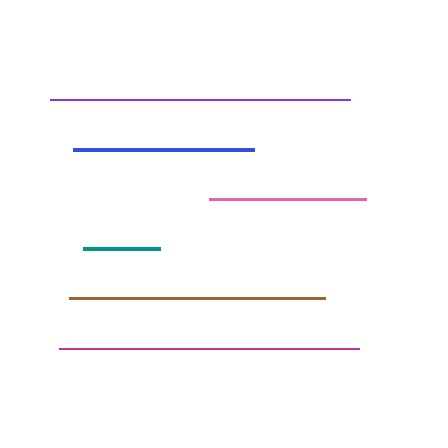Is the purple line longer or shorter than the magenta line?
The magenta line is longer than the purple line.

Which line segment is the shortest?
The teal line is the shortest at approximately 77 pixels.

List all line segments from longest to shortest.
From longest to shortest: magenta, purple, brown, blue, pink, teal.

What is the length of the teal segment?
The teal segment is approximately 77 pixels long.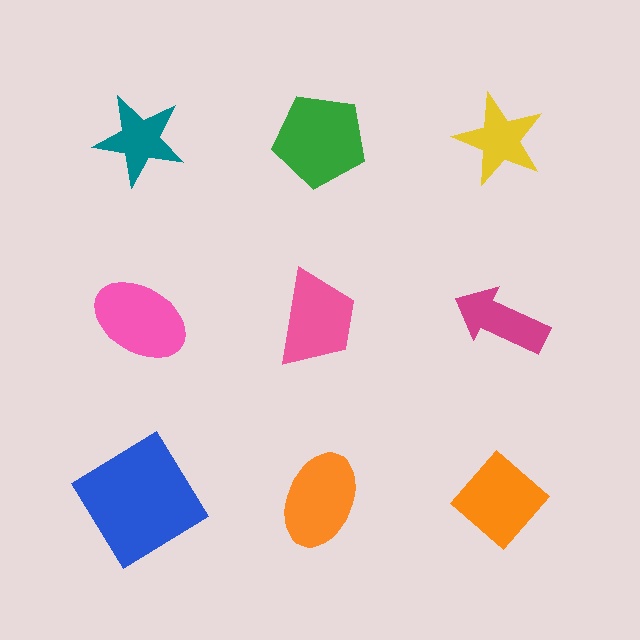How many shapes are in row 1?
3 shapes.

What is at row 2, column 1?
A pink ellipse.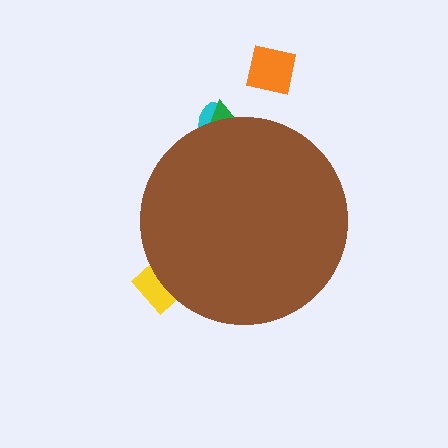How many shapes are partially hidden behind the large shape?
3 shapes are partially hidden.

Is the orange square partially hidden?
No, the orange square is fully visible.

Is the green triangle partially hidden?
Yes, the green triangle is partially hidden behind the brown circle.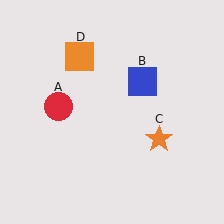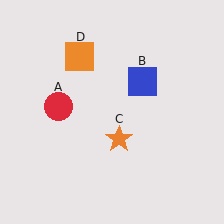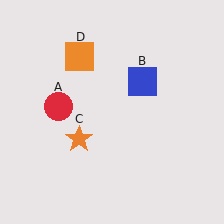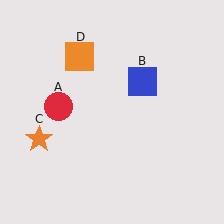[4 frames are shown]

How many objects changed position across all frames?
1 object changed position: orange star (object C).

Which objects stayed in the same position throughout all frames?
Red circle (object A) and blue square (object B) and orange square (object D) remained stationary.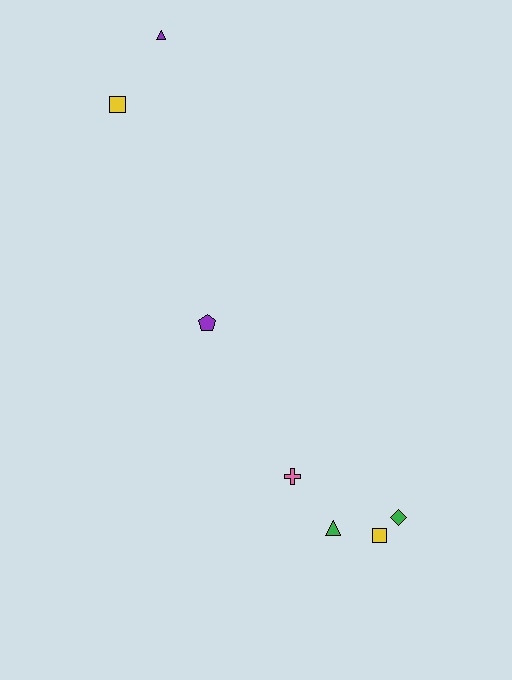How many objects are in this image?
There are 7 objects.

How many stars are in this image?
There are no stars.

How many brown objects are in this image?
There are no brown objects.